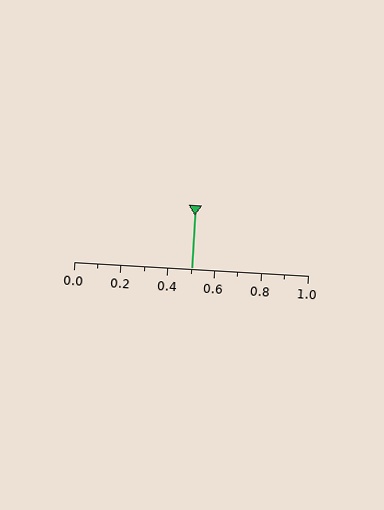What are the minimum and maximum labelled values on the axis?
The axis runs from 0.0 to 1.0.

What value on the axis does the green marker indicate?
The marker indicates approximately 0.5.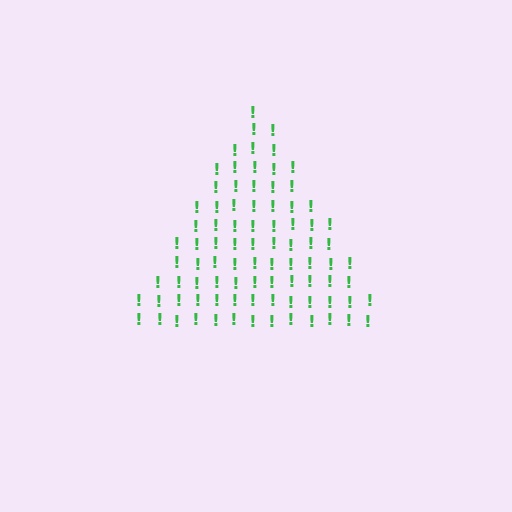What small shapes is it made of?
It is made of small exclamation marks.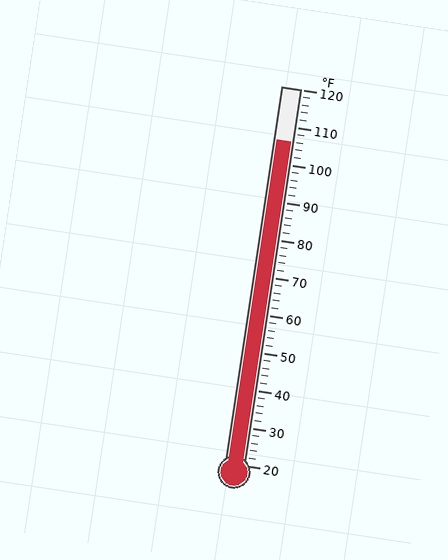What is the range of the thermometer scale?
The thermometer scale ranges from 20°F to 120°F.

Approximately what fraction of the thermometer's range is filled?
The thermometer is filled to approximately 85% of its range.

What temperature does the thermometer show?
The thermometer shows approximately 106°F.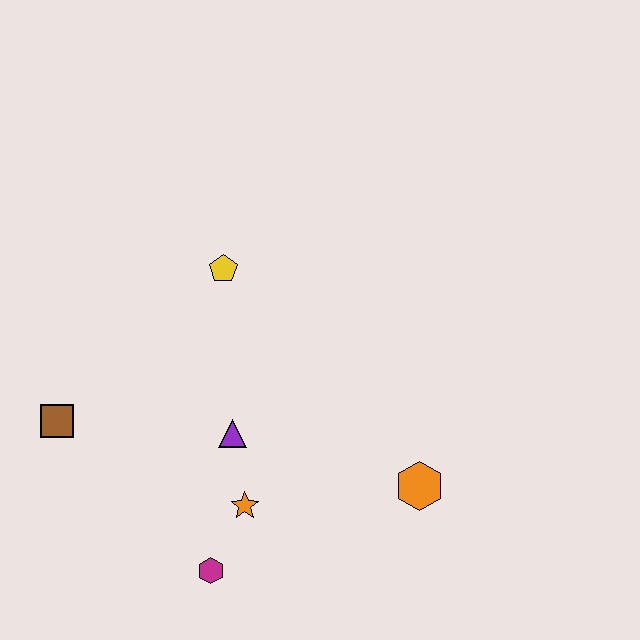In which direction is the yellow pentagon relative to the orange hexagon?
The yellow pentagon is above the orange hexagon.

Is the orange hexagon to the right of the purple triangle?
Yes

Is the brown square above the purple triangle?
Yes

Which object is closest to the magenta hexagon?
The orange star is closest to the magenta hexagon.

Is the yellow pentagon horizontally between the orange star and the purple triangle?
No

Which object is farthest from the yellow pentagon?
The magenta hexagon is farthest from the yellow pentagon.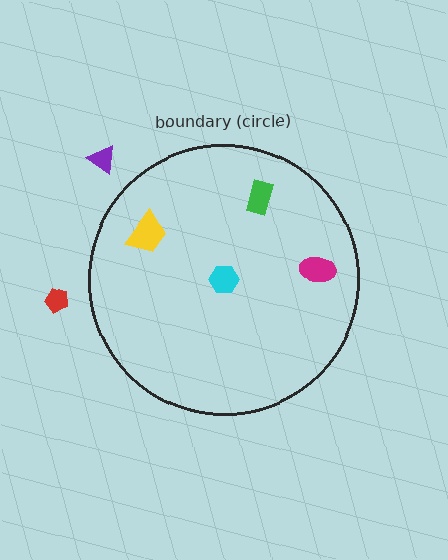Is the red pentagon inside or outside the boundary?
Outside.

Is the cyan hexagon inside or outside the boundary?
Inside.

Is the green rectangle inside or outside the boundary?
Inside.